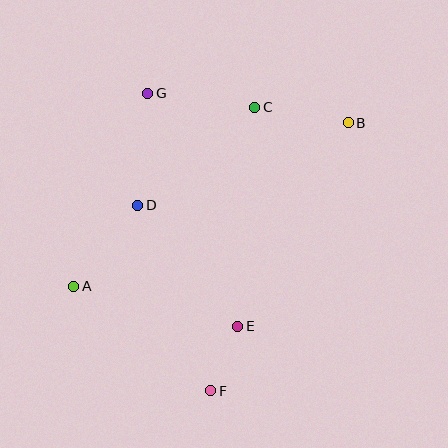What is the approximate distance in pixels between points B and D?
The distance between B and D is approximately 226 pixels.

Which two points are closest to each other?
Points E and F are closest to each other.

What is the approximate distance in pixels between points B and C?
The distance between B and C is approximately 95 pixels.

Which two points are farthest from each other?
Points A and B are farthest from each other.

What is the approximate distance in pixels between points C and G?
The distance between C and G is approximately 108 pixels.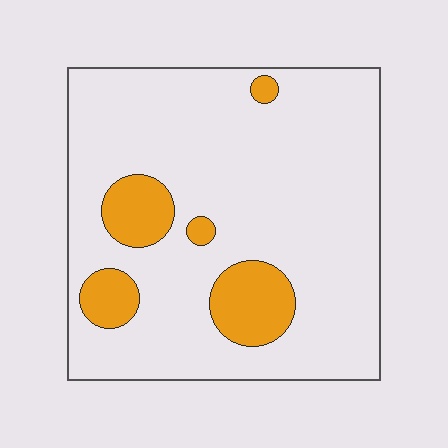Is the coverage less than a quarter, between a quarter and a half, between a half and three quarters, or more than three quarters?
Less than a quarter.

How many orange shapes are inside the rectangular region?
5.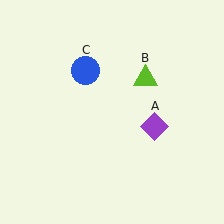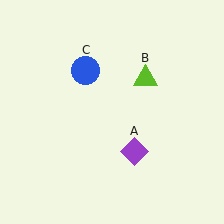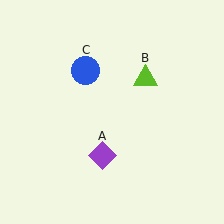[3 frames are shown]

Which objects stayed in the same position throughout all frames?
Lime triangle (object B) and blue circle (object C) remained stationary.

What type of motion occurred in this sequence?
The purple diamond (object A) rotated clockwise around the center of the scene.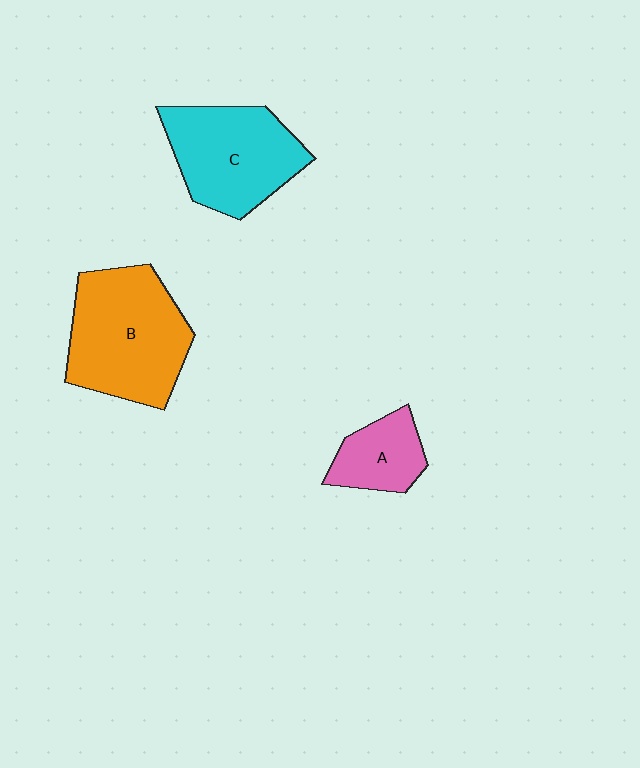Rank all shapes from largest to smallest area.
From largest to smallest: B (orange), C (cyan), A (pink).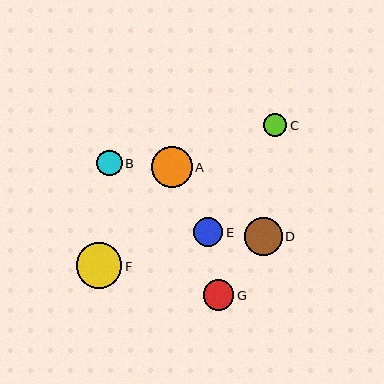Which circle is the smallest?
Circle C is the smallest with a size of approximately 23 pixels.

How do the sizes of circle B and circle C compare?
Circle B and circle C are approximately the same size.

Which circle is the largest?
Circle F is the largest with a size of approximately 46 pixels.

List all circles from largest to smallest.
From largest to smallest: F, A, D, G, E, B, C.